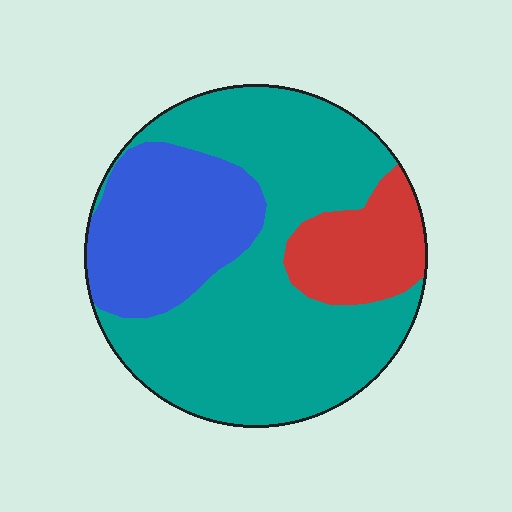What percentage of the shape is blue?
Blue takes up less than a quarter of the shape.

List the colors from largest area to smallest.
From largest to smallest: teal, blue, red.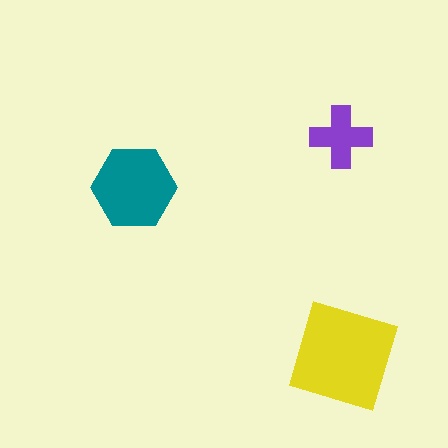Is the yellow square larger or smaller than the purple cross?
Larger.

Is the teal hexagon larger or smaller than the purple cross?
Larger.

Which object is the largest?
The yellow square.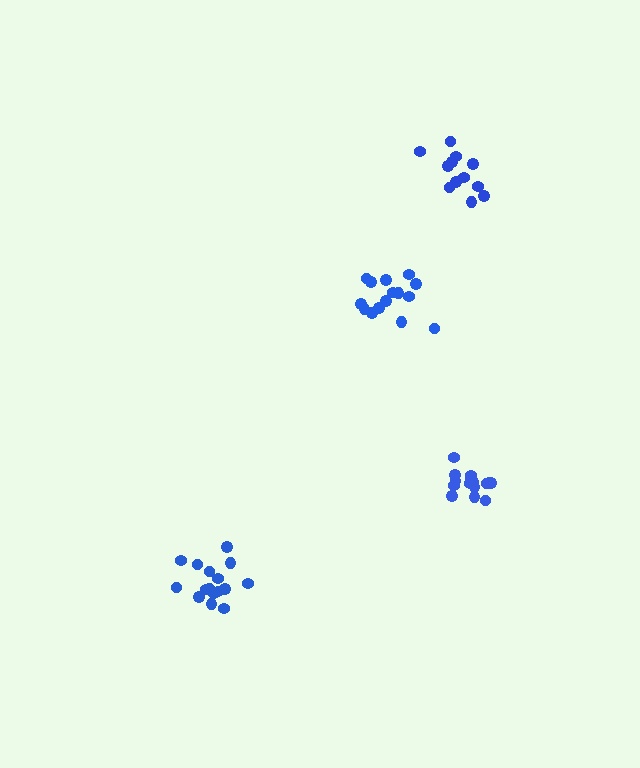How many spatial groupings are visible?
There are 4 spatial groupings.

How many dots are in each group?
Group 1: 15 dots, Group 2: 17 dots, Group 3: 12 dots, Group 4: 15 dots (59 total).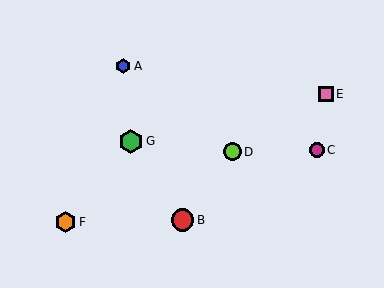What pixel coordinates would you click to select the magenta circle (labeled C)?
Click at (317, 150) to select the magenta circle C.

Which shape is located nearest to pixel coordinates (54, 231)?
The orange hexagon (labeled F) at (65, 222) is nearest to that location.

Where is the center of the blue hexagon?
The center of the blue hexagon is at (123, 66).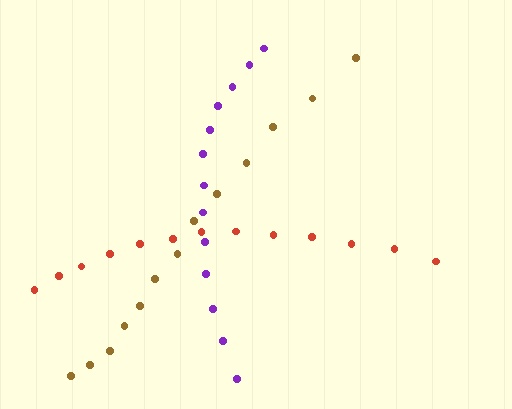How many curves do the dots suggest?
There are 3 distinct paths.